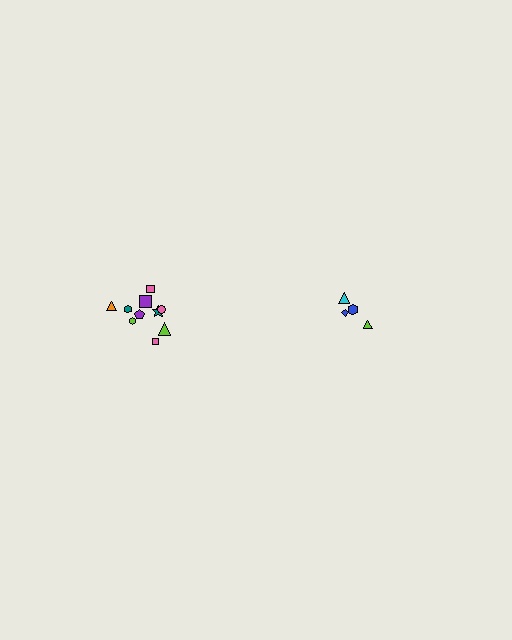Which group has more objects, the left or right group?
The left group.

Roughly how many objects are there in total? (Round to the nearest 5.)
Roughly 15 objects in total.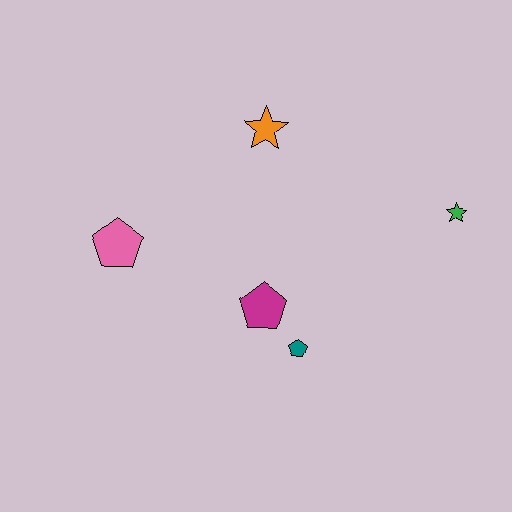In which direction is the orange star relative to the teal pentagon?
The orange star is above the teal pentagon.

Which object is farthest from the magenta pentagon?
The green star is farthest from the magenta pentagon.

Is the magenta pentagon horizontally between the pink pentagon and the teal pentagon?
Yes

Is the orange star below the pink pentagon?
No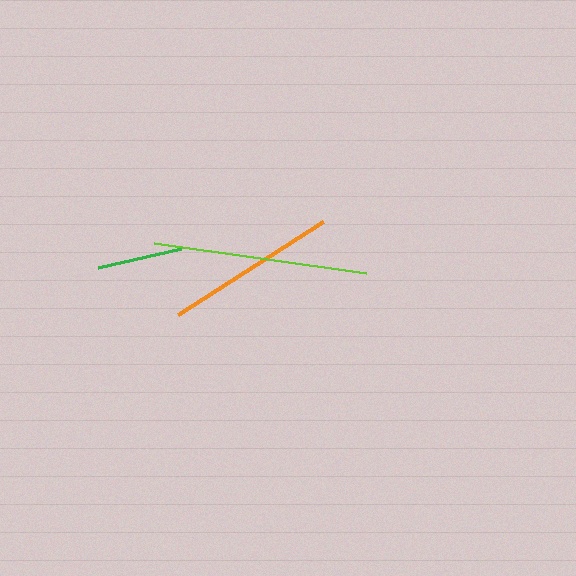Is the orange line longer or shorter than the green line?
The orange line is longer than the green line.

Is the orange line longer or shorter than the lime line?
The lime line is longer than the orange line.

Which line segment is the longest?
The lime line is the longest at approximately 214 pixels.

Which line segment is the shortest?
The green line is the shortest at approximately 85 pixels.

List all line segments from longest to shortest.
From longest to shortest: lime, orange, green.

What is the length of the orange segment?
The orange segment is approximately 172 pixels long.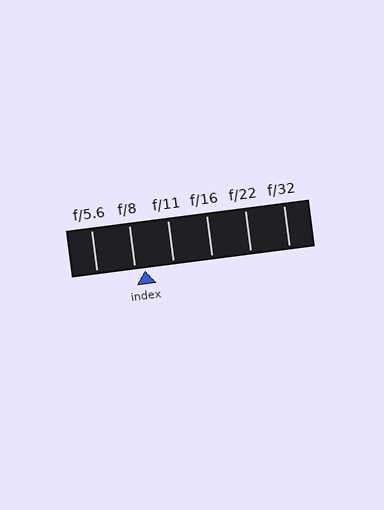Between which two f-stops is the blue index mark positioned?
The index mark is between f/8 and f/11.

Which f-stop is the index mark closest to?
The index mark is closest to f/8.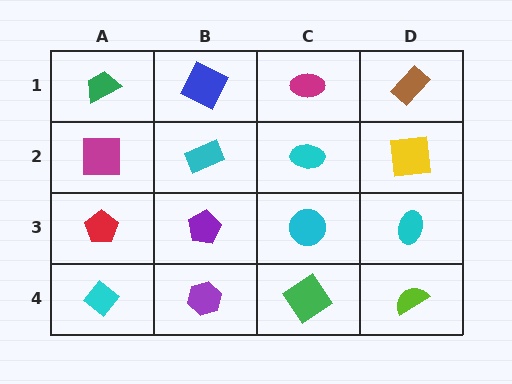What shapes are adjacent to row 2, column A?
A green trapezoid (row 1, column A), a red pentagon (row 3, column A), a cyan rectangle (row 2, column B).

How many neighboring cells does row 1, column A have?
2.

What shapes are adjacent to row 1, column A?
A magenta square (row 2, column A), a blue square (row 1, column B).